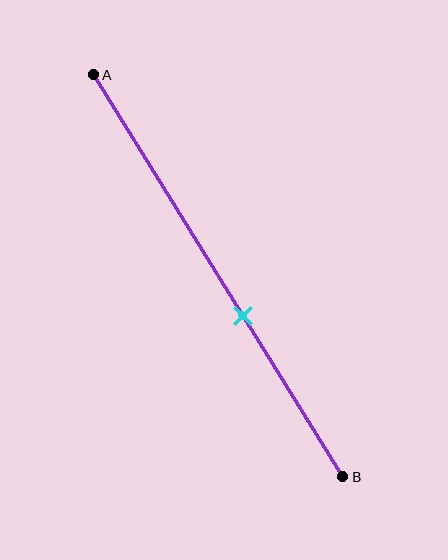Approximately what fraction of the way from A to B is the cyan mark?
The cyan mark is approximately 60% of the way from A to B.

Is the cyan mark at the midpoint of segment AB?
No, the mark is at about 60% from A, not at the 50% midpoint.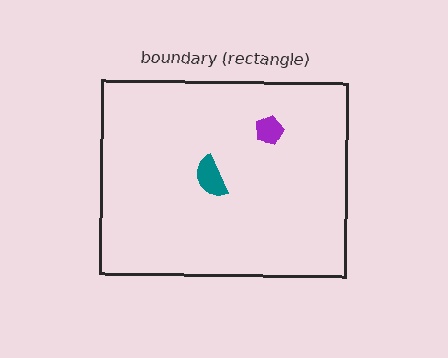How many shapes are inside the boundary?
2 inside, 0 outside.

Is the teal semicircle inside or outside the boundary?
Inside.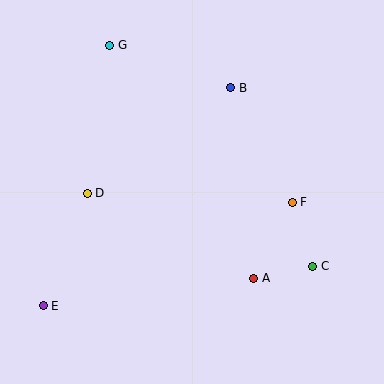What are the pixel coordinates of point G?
Point G is at (110, 45).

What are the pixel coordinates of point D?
Point D is at (87, 193).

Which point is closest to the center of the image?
Point F at (292, 202) is closest to the center.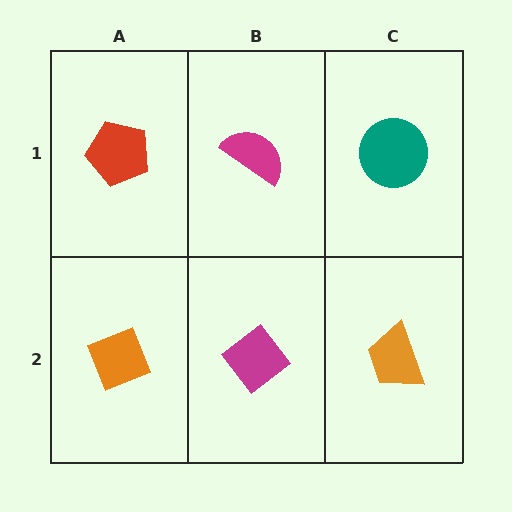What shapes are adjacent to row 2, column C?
A teal circle (row 1, column C), a magenta diamond (row 2, column B).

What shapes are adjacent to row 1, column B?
A magenta diamond (row 2, column B), a red pentagon (row 1, column A), a teal circle (row 1, column C).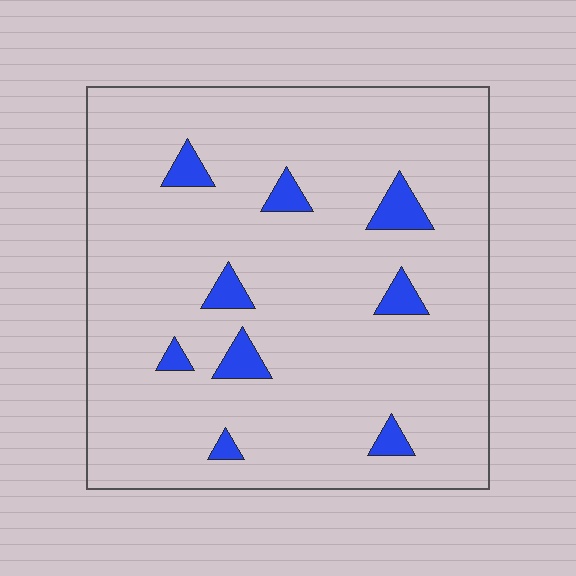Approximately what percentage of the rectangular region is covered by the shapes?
Approximately 5%.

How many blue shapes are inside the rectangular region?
9.